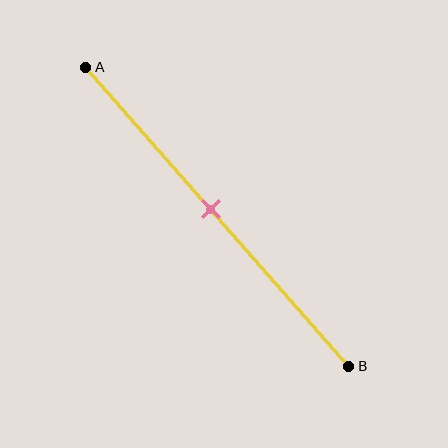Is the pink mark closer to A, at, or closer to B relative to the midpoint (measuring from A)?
The pink mark is approximately at the midpoint of segment AB.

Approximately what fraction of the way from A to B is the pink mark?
The pink mark is approximately 50% of the way from A to B.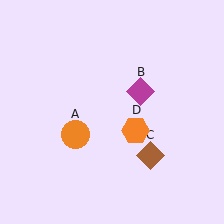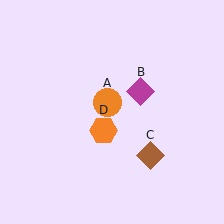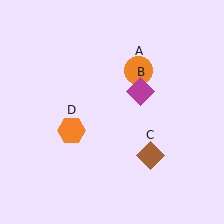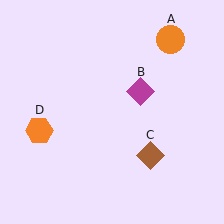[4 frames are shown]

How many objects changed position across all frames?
2 objects changed position: orange circle (object A), orange hexagon (object D).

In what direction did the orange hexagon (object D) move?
The orange hexagon (object D) moved left.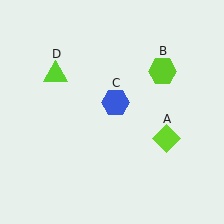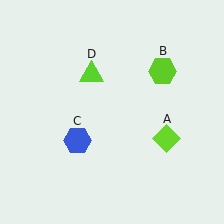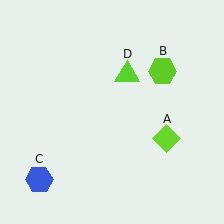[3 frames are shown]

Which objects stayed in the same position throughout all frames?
Lime diamond (object A) and lime hexagon (object B) remained stationary.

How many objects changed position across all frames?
2 objects changed position: blue hexagon (object C), lime triangle (object D).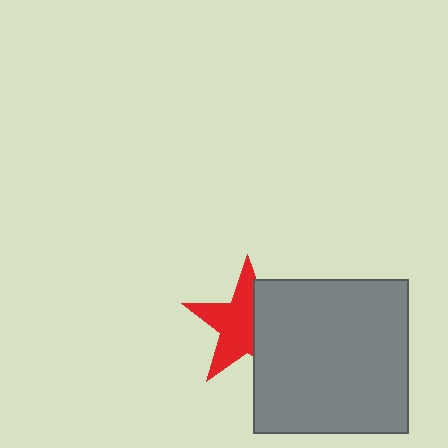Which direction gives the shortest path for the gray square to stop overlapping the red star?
Moving right gives the shortest separation.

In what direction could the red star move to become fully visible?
The red star could move left. That would shift it out from behind the gray square entirely.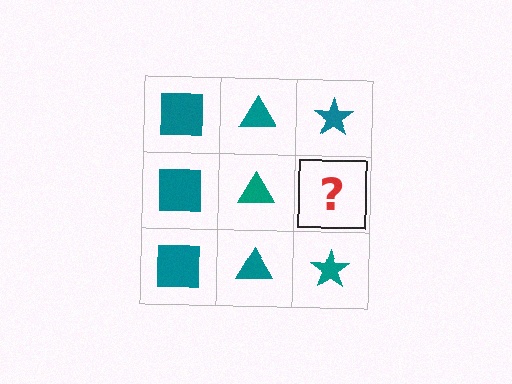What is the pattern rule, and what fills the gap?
The rule is that each column has a consistent shape. The gap should be filled with a teal star.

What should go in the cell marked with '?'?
The missing cell should contain a teal star.